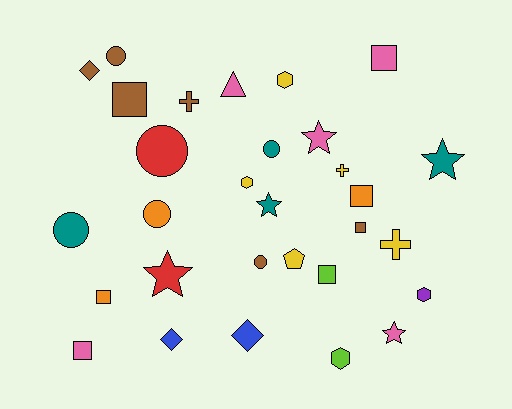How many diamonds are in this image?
There are 3 diamonds.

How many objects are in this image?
There are 30 objects.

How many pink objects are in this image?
There are 5 pink objects.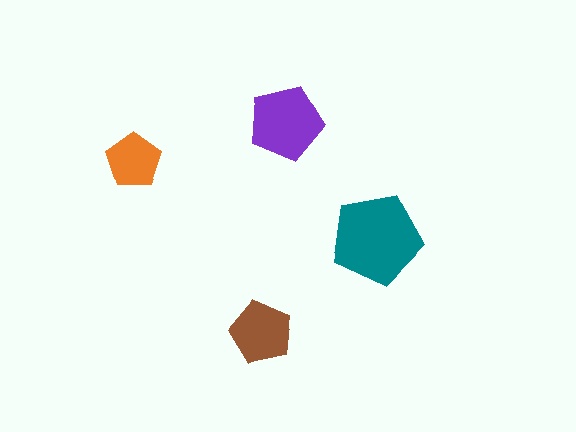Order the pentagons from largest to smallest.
the teal one, the purple one, the brown one, the orange one.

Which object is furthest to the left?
The orange pentagon is leftmost.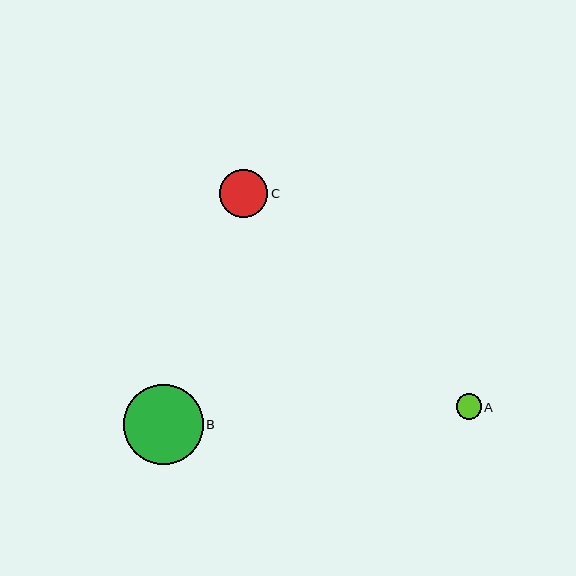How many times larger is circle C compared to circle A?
Circle C is approximately 1.9 times the size of circle A.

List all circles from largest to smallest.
From largest to smallest: B, C, A.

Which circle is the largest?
Circle B is the largest with a size of approximately 79 pixels.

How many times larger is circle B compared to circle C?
Circle B is approximately 1.6 times the size of circle C.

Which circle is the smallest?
Circle A is the smallest with a size of approximately 25 pixels.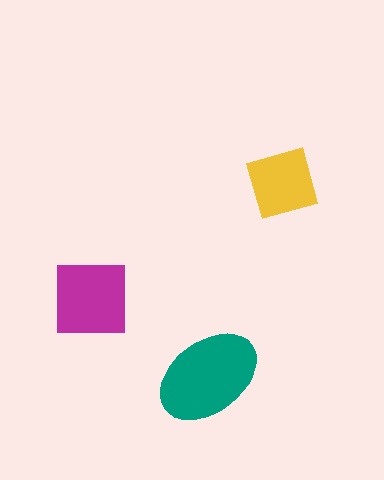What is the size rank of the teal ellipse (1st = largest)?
1st.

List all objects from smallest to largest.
The yellow diamond, the magenta square, the teal ellipse.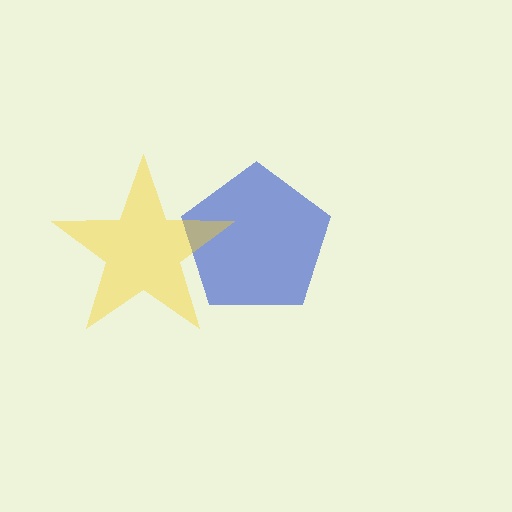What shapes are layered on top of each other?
The layered shapes are: a blue pentagon, a yellow star.